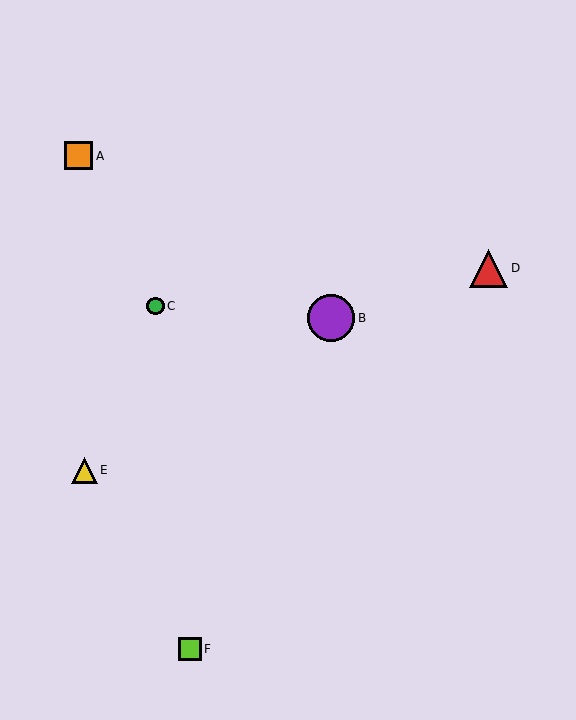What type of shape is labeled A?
Shape A is an orange square.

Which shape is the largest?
The purple circle (labeled B) is the largest.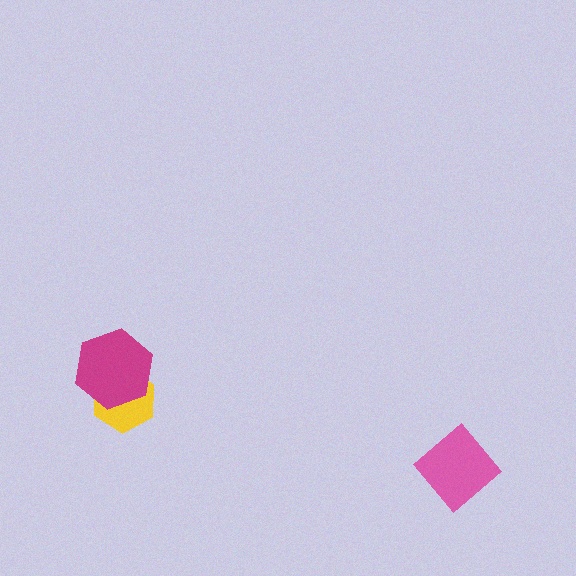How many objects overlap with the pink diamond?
0 objects overlap with the pink diamond.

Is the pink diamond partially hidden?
No, no other shape covers it.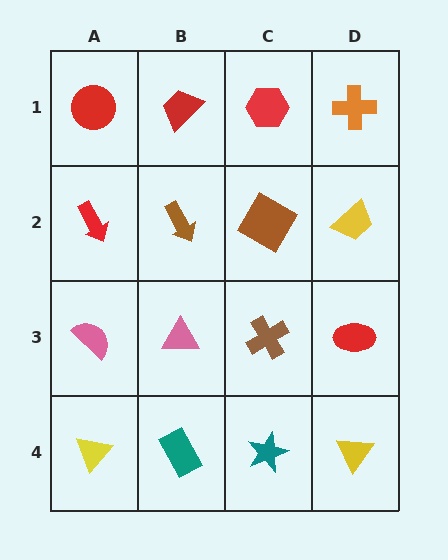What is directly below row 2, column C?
A brown cross.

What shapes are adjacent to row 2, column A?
A red circle (row 1, column A), a pink semicircle (row 3, column A), a brown arrow (row 2, column B).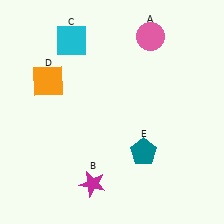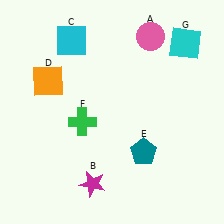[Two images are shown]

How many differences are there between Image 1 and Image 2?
There are 2 differences between the two images.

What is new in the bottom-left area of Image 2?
A green cross (F) was added in the bottom-left area of Image 2.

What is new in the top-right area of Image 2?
A cyan square (G) was added in the top-right area of Image 2.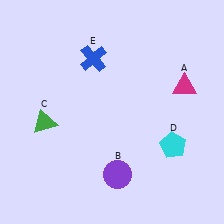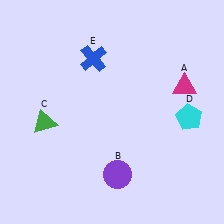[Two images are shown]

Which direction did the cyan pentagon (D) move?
The cyan pentagon (D) moved up.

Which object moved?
The cyan pentagon (D) moved up.